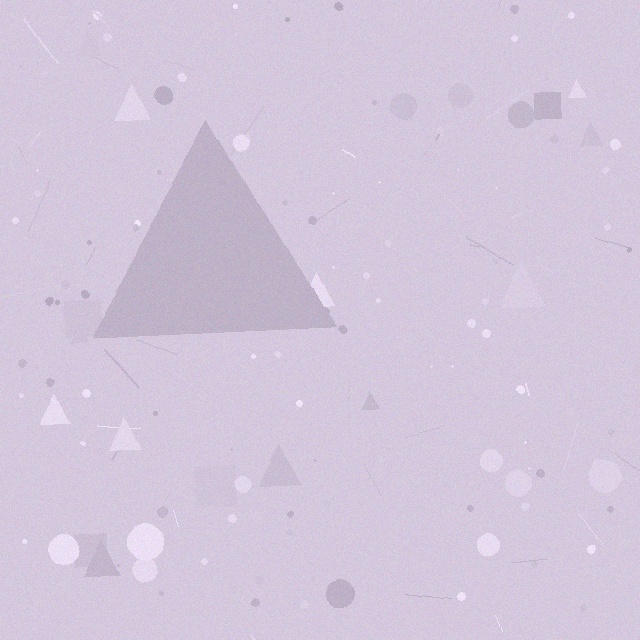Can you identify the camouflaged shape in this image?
The camouflaged shape is a triangle.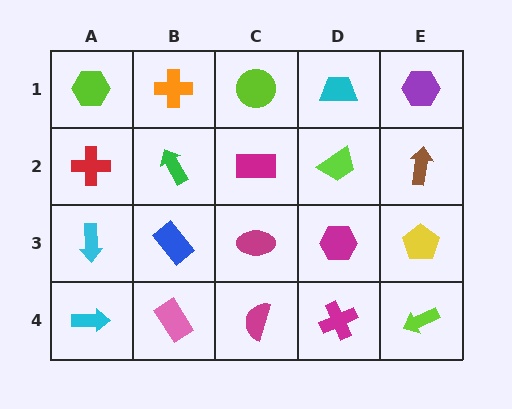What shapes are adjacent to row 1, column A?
A red cross (row 2, column A), an orange cross (row 1, column B).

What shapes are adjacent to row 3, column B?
A green arrow (row 2, column B), a pink rectangle (row 4, column B), a cyan arrow (row 3, column A), a magenta ellipse (row 3, column C).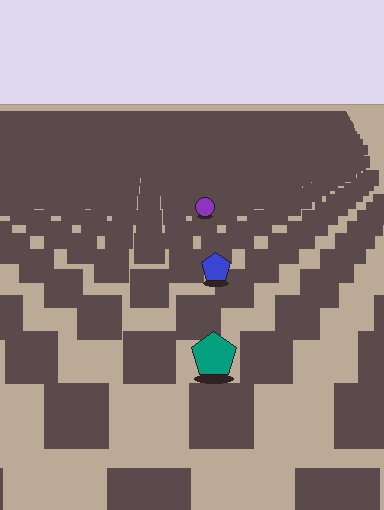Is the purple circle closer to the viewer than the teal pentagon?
No. The teal pentagon is closer — you can tell from the texture gradient: the ground texture is coarser near it.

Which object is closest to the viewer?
The teal pentagon is closest. The texture marks near it are larger and more spread out.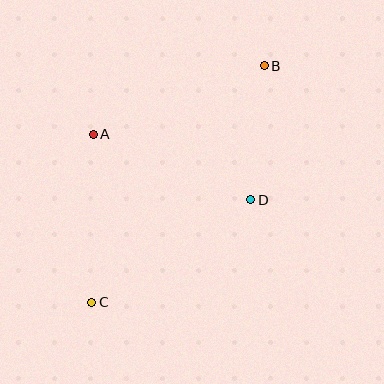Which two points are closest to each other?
Points B and D are closest to each other.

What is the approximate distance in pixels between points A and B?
The distance between A and B is approximately 184 pixels.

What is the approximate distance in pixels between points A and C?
The distance between A and C is approximately 168 pixels.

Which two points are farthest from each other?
Points B and C are farthest from each other.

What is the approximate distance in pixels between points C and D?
The distance between C and D is approximately 189 pixels.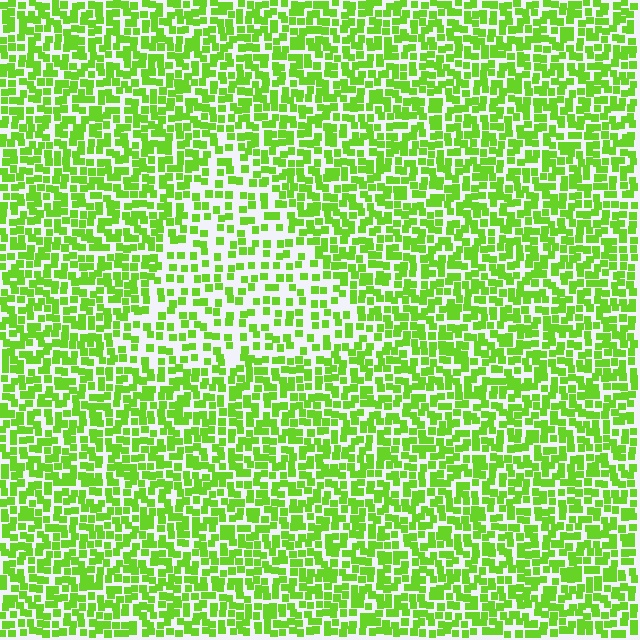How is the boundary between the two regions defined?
The boundary is defined by a change in element density (approximately 1.8x ratio). All elements are the same color, size, and shape.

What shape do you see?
I see a triangle.